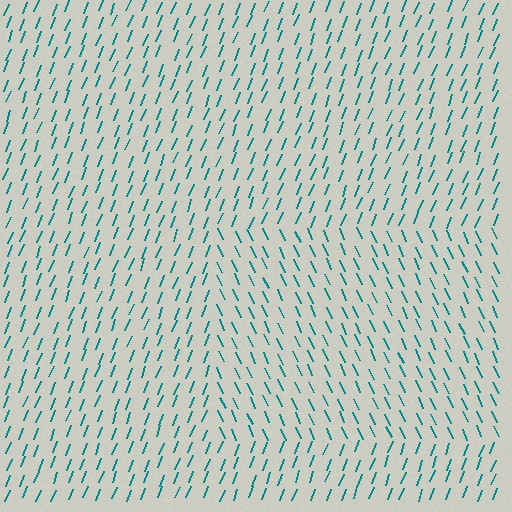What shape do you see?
I see a rectangle.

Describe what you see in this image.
The image is filled with small teal line segments. A rectangle region in the image has lines oriented differently from the surrounding lines, creating a visible texture boundary.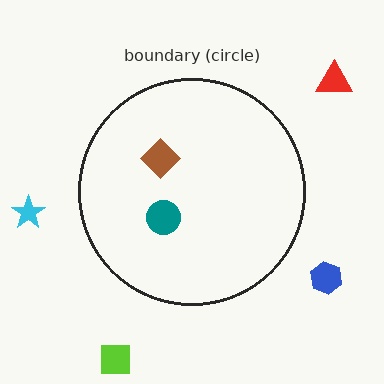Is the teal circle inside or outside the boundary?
Inside.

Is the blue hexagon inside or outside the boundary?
Outside.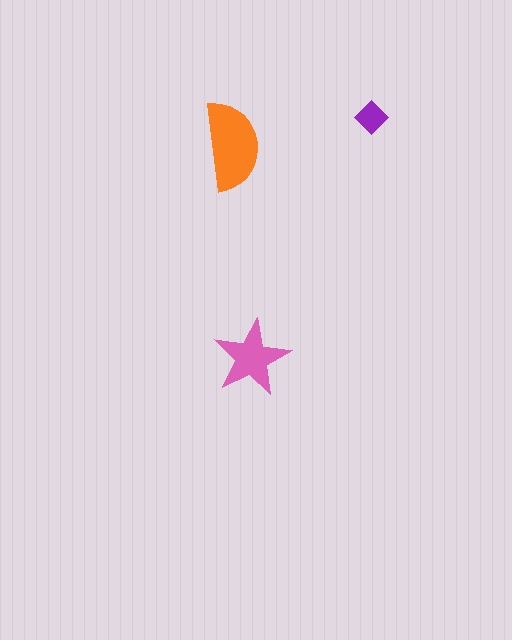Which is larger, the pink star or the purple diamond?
The pink star.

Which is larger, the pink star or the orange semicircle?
The orange semicircle.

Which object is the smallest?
The purple diamond.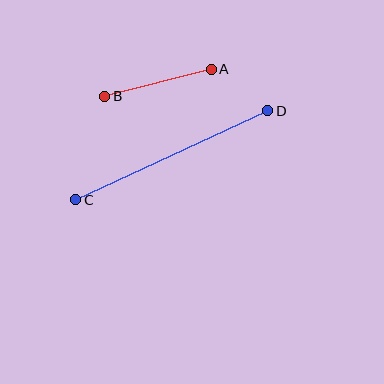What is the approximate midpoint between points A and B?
The midpoint is at approximately (158, 83) pixels.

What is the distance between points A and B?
The distance is approximately 110 pixels.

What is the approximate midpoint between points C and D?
The midpoint is at approximately (172, 155) pixels.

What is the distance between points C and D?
The distance is approximately 211 pixels.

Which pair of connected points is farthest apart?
Points C and D are farthest apart.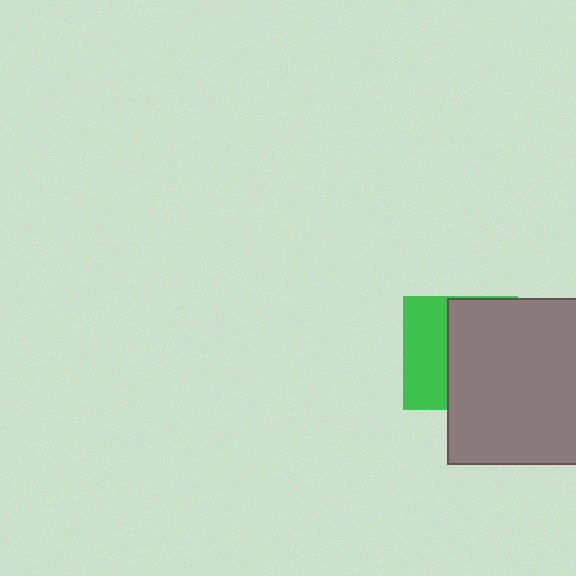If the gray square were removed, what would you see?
You would see the complete green square.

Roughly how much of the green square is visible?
A small part of it is visible (roughly 40%).